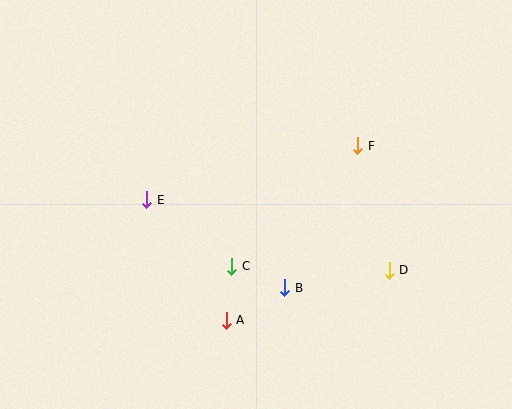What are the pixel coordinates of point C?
Point C is at (232, 266).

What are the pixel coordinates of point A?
Point A is at (226, 320).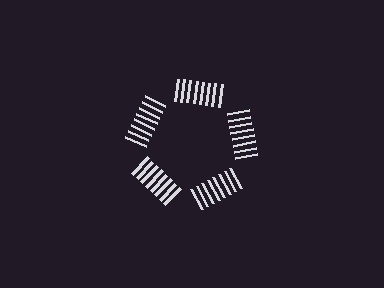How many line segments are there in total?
40 — 8 along each of the 5 edges.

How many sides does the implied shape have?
5 sides — the line-ends trace a pentagon.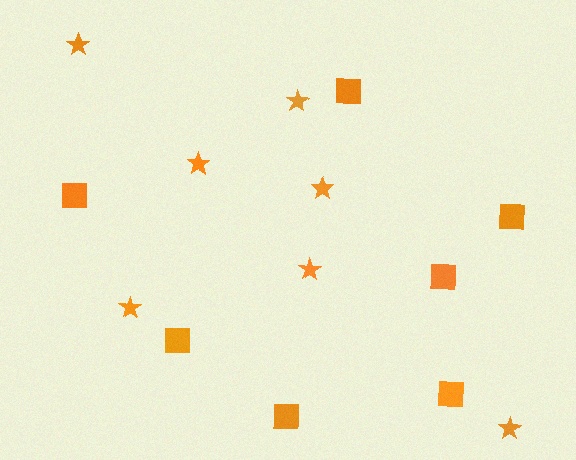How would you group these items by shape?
There are 2 groups: one group of squares (7) and one group of stars (7).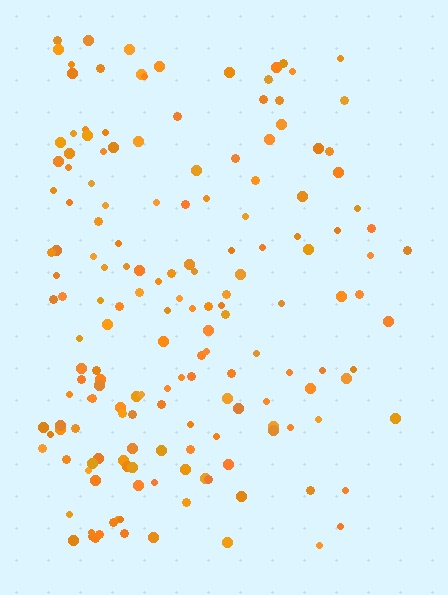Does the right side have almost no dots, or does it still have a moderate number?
Still a moderate number, just noticeably fewer than the left.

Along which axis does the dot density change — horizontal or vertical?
Horizontal.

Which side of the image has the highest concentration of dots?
The left.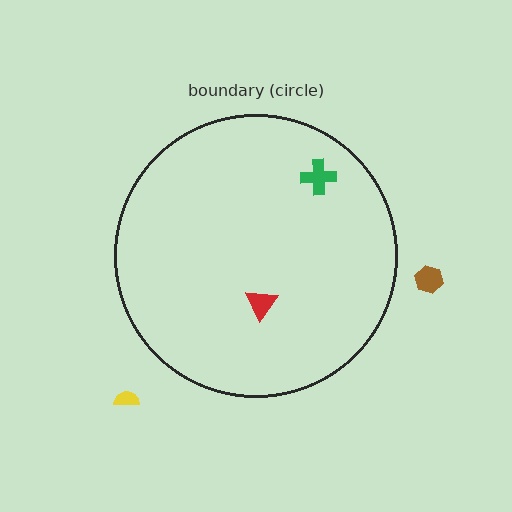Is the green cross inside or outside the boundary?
Inside.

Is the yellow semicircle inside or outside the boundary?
Outside.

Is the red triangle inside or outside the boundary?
Inside.